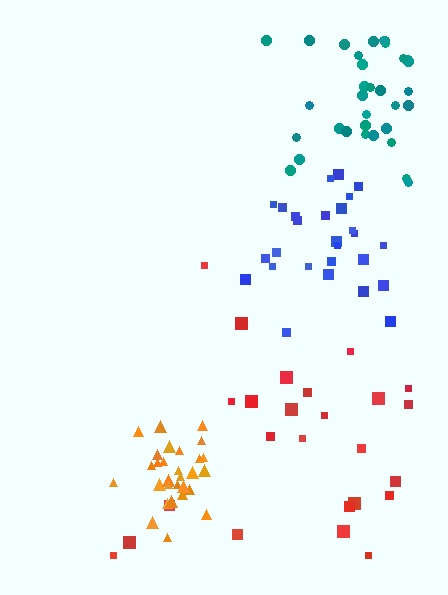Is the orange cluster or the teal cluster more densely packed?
Orange.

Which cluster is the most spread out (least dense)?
Red.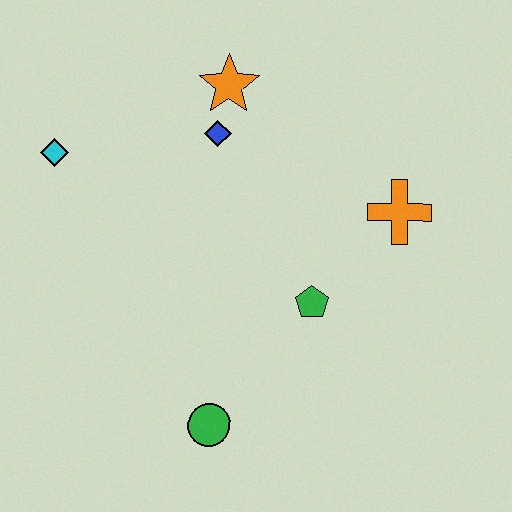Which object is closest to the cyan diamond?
The blue diamond is closest to the cyan diamond.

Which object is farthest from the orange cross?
The cyan diamond is farthest from the orange cross.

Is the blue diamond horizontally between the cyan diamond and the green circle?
No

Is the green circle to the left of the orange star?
Yes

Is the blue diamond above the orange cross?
Yes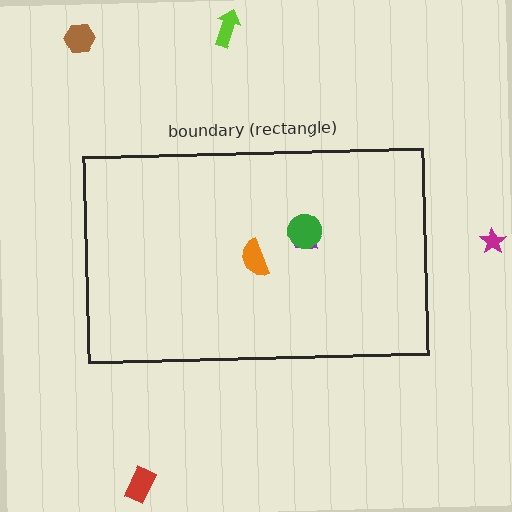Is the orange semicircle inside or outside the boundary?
Inside.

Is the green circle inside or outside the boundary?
Inside.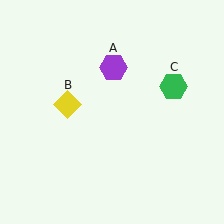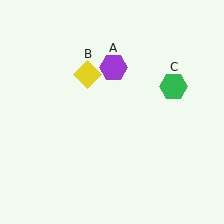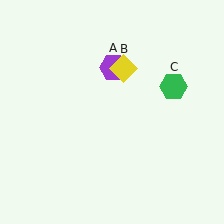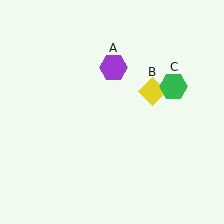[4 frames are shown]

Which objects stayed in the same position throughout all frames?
Purple hexagon (object A) and green hexagon (object C) remained stationary.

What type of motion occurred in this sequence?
The yellow diamond (object B) rotated clockwise around the center of the scene.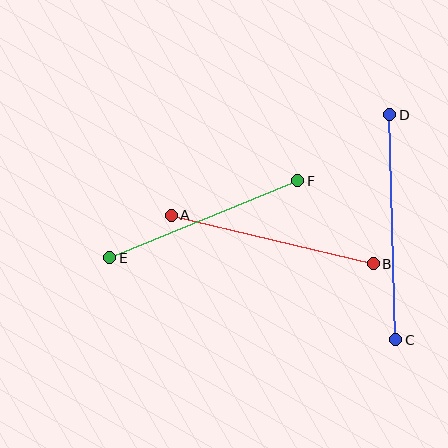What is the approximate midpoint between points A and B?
The midpoint is at approximately (272, 240) pixels.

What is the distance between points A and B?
The distance is approximately 208 pixels.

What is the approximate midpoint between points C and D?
The midpoint is at approximately (393, 227) pixels.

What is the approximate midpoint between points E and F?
The midpoint is at approximately (204, 219) pixels.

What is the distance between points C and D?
The distance is approximately 225 pixels.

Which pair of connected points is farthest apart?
Points C and D are farthest apart.